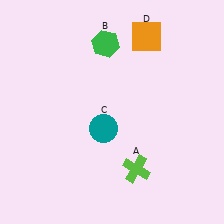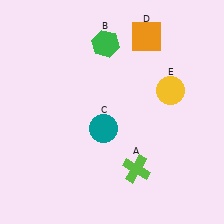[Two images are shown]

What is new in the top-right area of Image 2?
A yellow circle (E) was added in the top-right area of Image 2.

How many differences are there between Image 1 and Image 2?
There is 1 difference between the two images.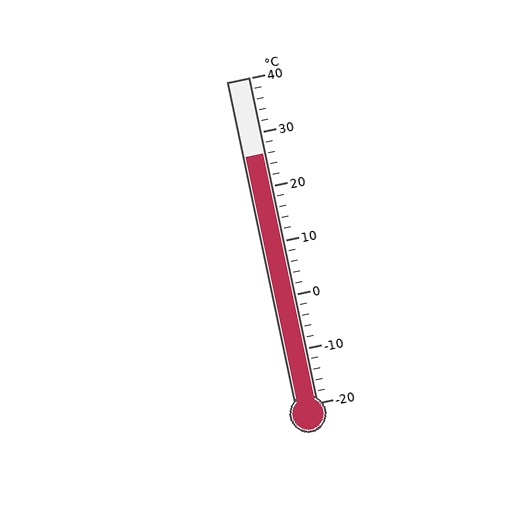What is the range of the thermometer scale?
The thermometer scale ranges from -20°C to 40°C.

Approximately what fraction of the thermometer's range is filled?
The thermometer is filled to approximately 75% of its range.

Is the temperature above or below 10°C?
The temperature is above 10°C.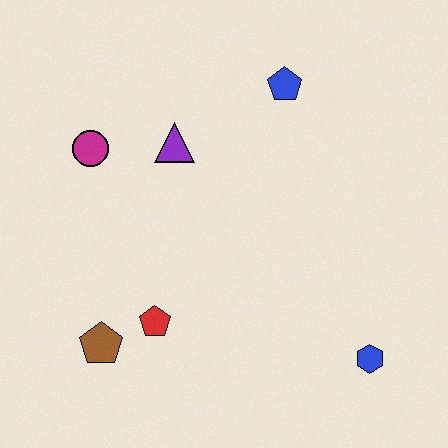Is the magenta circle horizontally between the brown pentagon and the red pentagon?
No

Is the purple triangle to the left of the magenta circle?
No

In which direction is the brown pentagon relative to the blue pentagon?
The brown pentagon is below the blue pentagon.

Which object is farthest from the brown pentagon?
The blue pentagon is farthest from the brown pentagon.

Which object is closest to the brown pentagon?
The red pentagon is closest to the brown pentagon.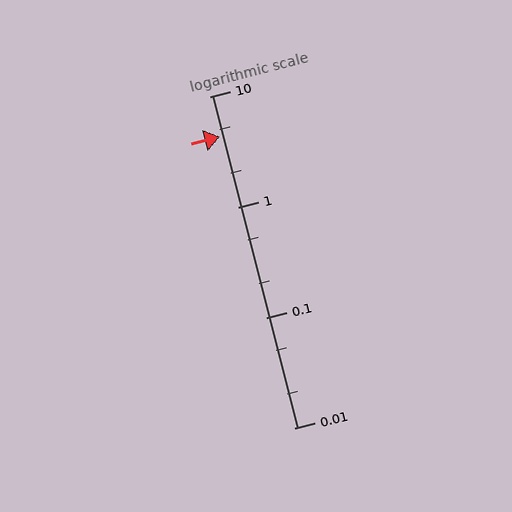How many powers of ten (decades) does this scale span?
The scale spans 3 decades, from 0.01 to 10.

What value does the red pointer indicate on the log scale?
The pointer indicates approximately 4.3.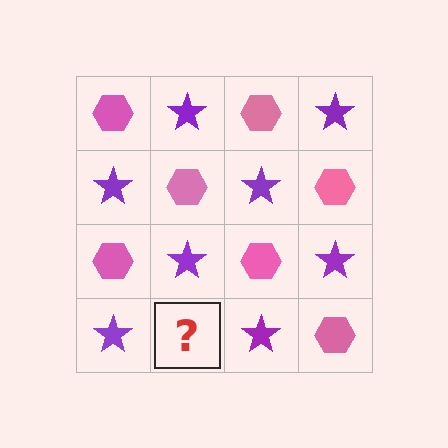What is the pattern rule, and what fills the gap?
The rule is that it alternates pink hexagon and purple star in a checkerboard pattern. The gap should be filled with a pink hexagon.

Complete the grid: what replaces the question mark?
The question mark should be replaced with a pink hexagon.